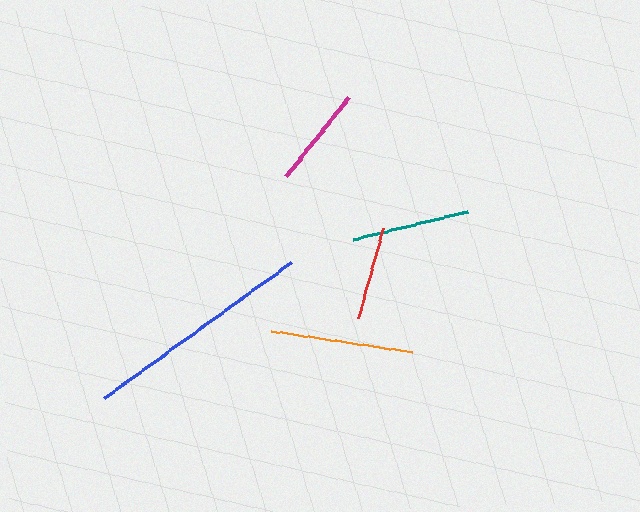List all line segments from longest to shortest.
From longest to shortest: blue, orange, teal, magenta, red.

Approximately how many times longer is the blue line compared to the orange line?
The blue line is approximately 1.6 times the length of the orange line.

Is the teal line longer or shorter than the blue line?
The blue line is longer than the teal line.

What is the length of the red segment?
The red segment is approximately 93 pixels long.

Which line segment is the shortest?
The red line is the shortest at approximately 93 pixels.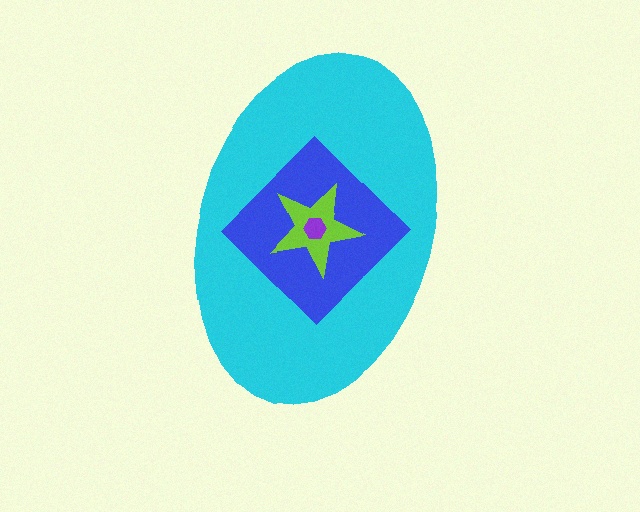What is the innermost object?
The purple hexagon.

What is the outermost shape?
The cyan ellipse.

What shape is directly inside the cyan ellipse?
The blue diamond.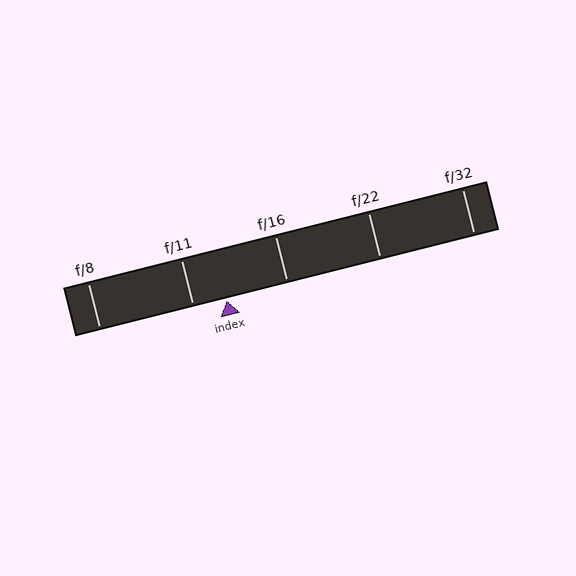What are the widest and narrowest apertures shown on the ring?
The widest aperture shown is f/8 and the narrowest is f/32.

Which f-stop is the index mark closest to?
The index mark is closest to f/11.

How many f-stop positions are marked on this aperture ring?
There are 5 f-stop positions marked.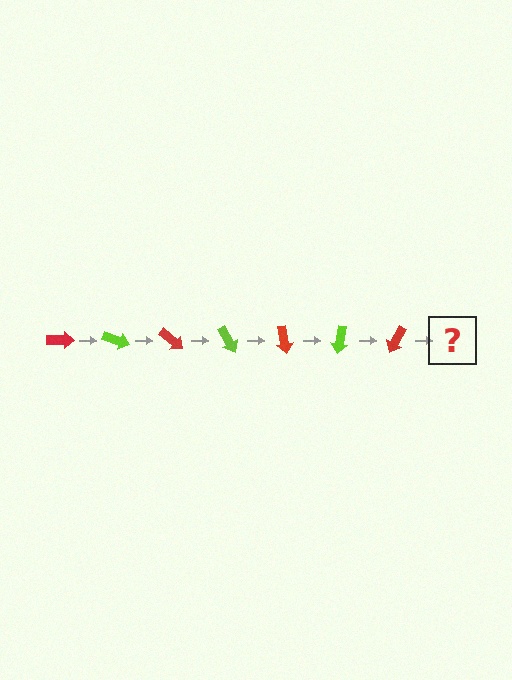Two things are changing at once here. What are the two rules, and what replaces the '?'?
The two rules are that it rotates 20 degrees each step and the color cycles through red and lime. The '?' should be a lime arrow, rotated 140 degrees from the start.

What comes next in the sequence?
The next element should be a lime arrow, rotated 140 degrees from the start.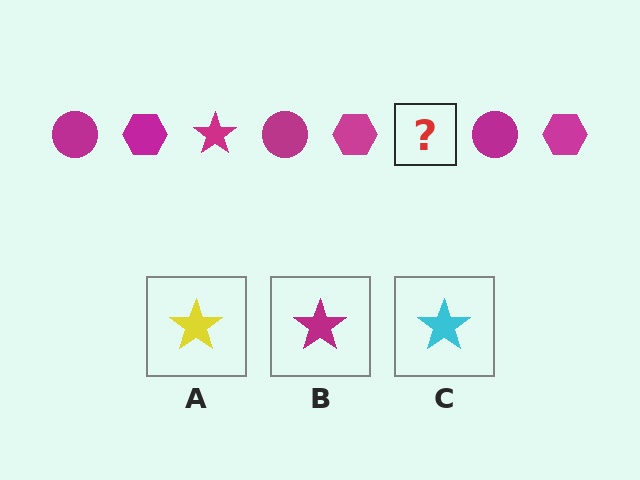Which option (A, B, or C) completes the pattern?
B.